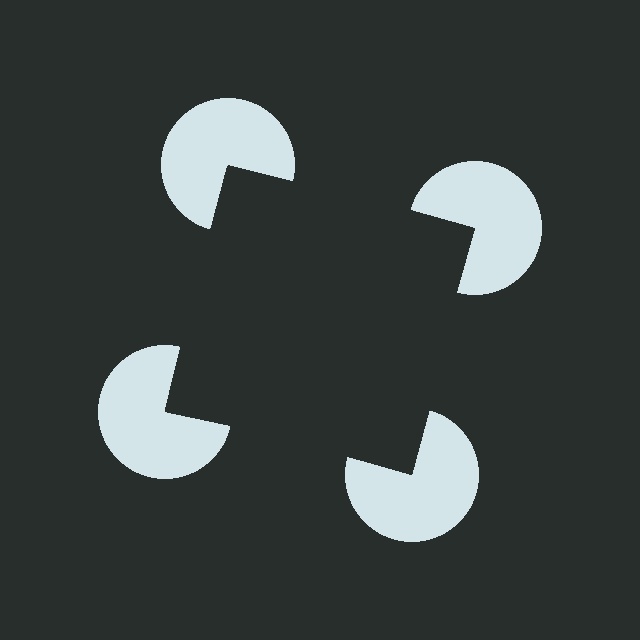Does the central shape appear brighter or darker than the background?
It typically appears slightly darker than the background, even though no actual brightness change is drawn.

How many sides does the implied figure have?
4 sides.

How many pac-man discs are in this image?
There are 4 — one at each vertex of the illusory square.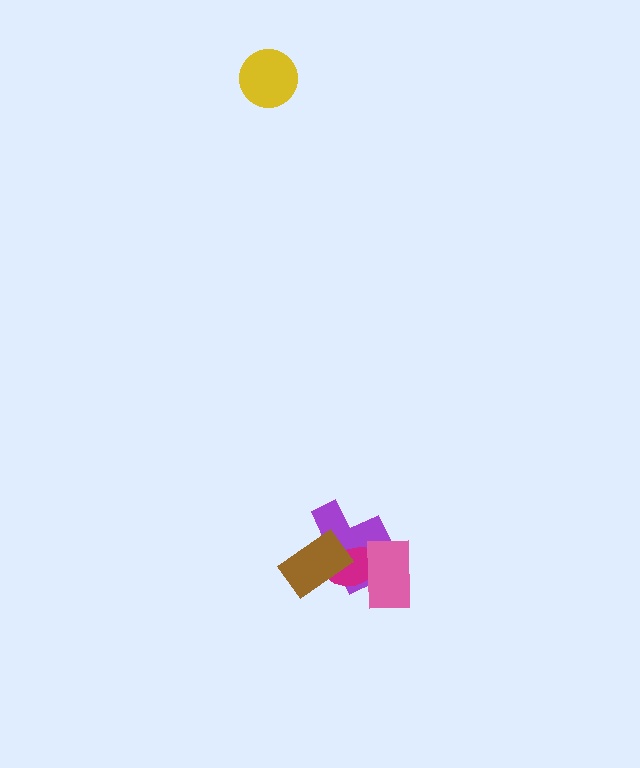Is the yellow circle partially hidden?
No, no other shape covers it.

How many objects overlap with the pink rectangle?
2 objects overlap with the pink rectangle.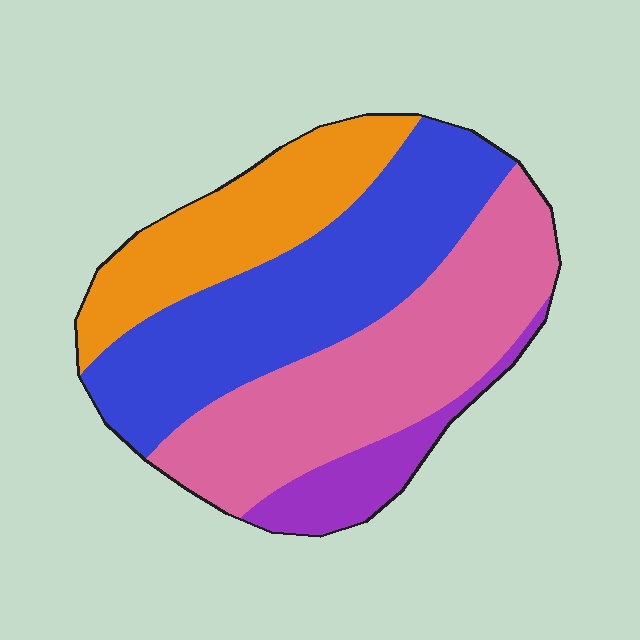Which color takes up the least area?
Purple, at roughly 10%.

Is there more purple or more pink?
Pink.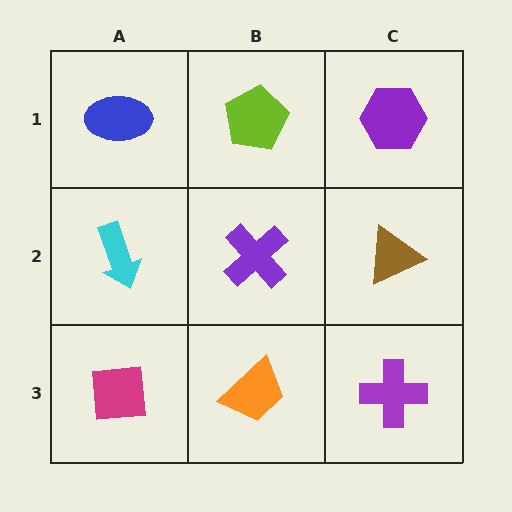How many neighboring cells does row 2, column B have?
4.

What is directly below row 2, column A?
A magenta square.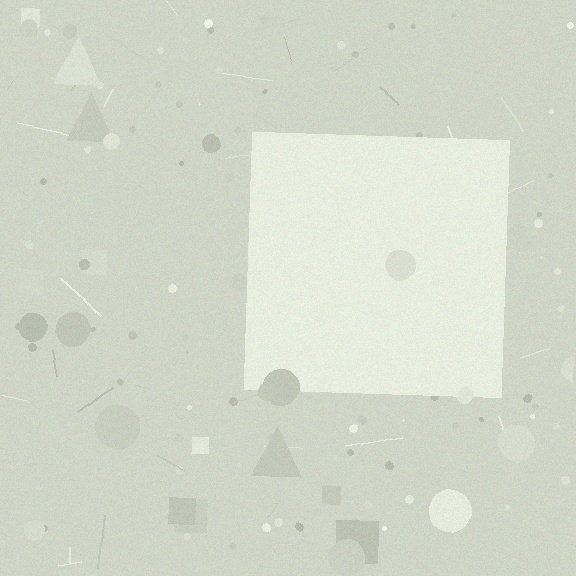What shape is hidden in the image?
A square is hidden in the image.